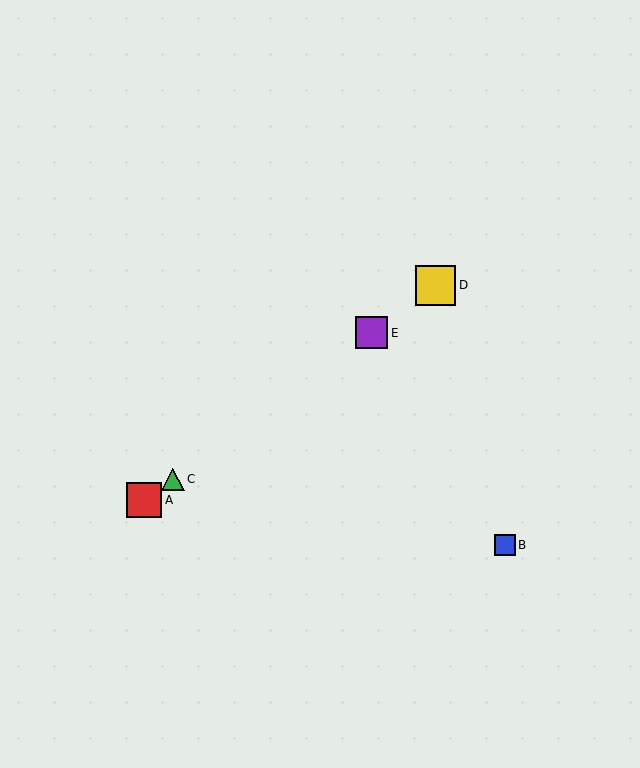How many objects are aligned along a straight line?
4 objects (A, C, D, E) are aligned along a straight line.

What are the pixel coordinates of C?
Object C is at (173, 479).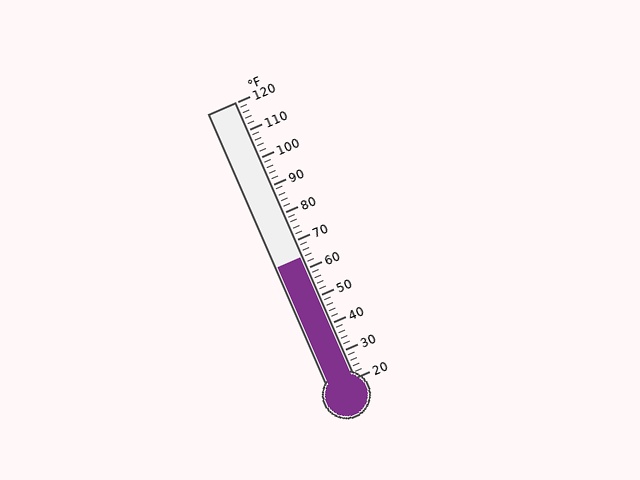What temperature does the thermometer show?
The thermometer shows approximately 64°F.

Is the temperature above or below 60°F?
The temperature is above 60°F.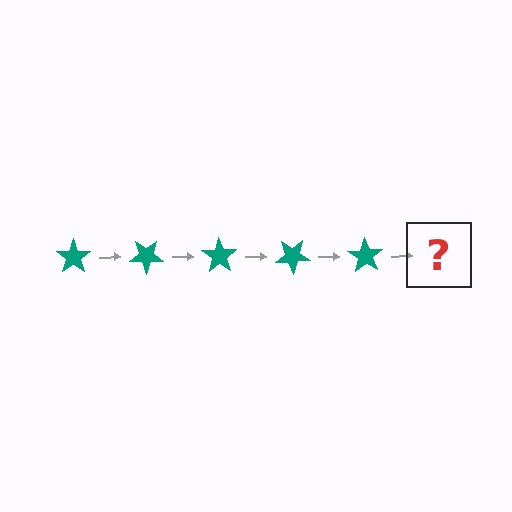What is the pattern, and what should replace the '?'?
The pattern is that the star rotates 35 degrees each step. The '?' should be a teal star rotated 175 degrees.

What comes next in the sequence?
The next element should be a teal star rotated 175 degrees.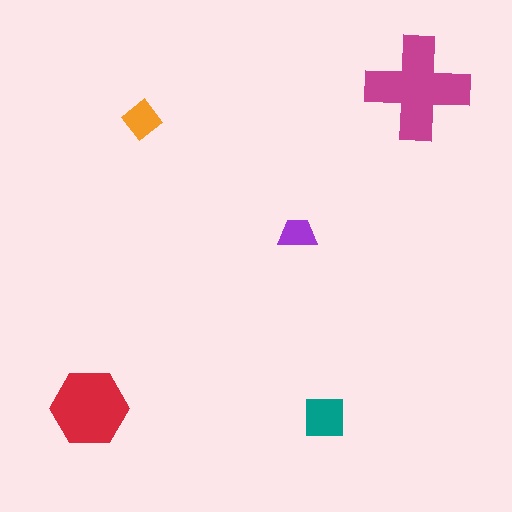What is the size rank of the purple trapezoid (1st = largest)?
5th.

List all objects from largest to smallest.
The magenta cross, the red hexagon, the teal square, the orange diamond, the purple trapezoid.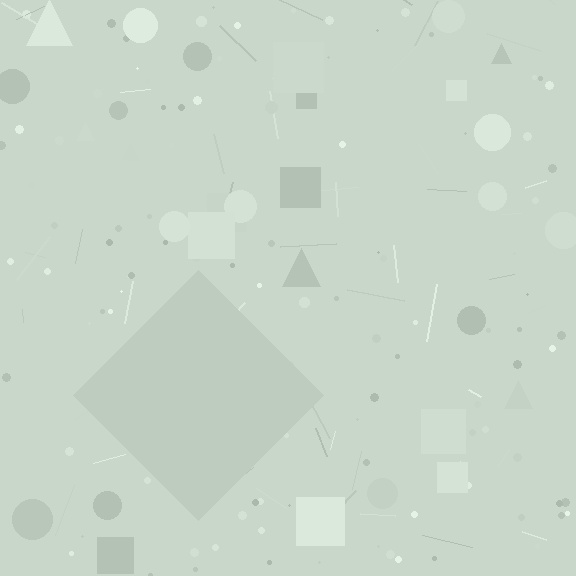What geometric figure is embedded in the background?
A diamond is embedded in the background.